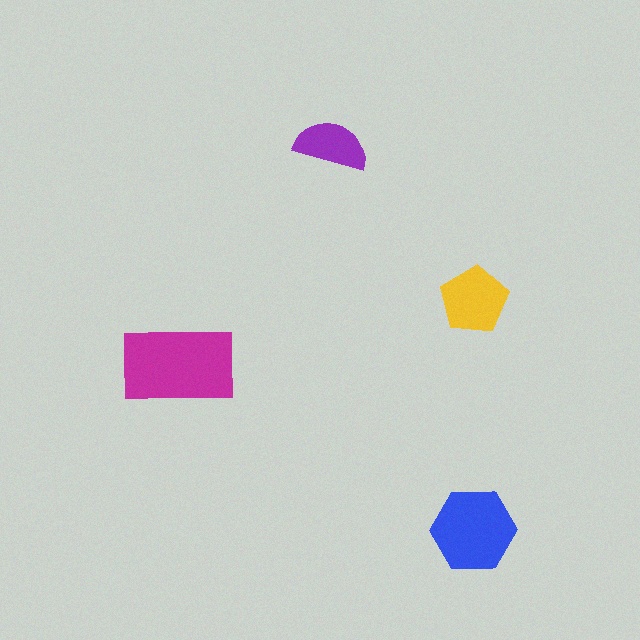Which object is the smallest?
The purple semicircle.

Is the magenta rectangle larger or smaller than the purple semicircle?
Larger.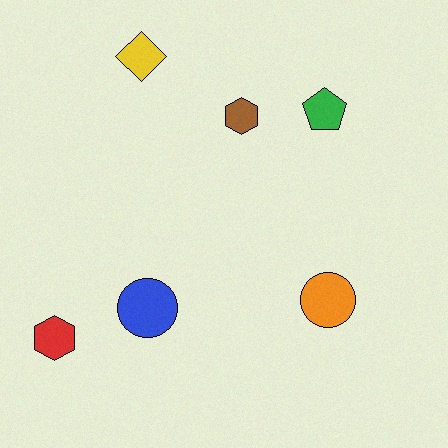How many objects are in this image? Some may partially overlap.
There are 6 objects.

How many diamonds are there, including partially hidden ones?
There is 1 diamond.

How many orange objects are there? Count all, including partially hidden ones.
There is 1 orange object.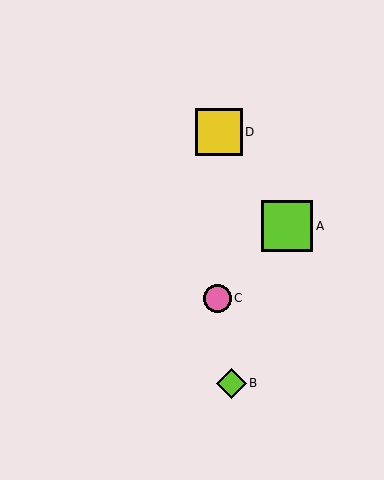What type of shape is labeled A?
Shape A is a lime square.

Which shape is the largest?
The lime square (labeled A) is the largest.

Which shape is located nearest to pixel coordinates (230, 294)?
The pink circle (labeled C) at (217, 298) is nearest to that location.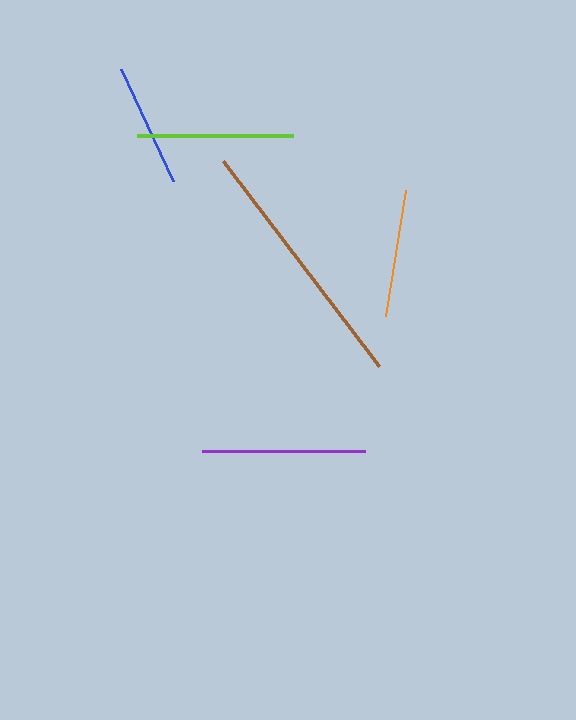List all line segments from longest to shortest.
From longest to shortest: brown, purple, lime, orange, blue.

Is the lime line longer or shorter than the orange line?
The lime line is longer than the orange line.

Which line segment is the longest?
The brown line is the longest at approximately 257 pixels.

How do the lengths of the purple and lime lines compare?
The purple and lime lines are approximately the same length.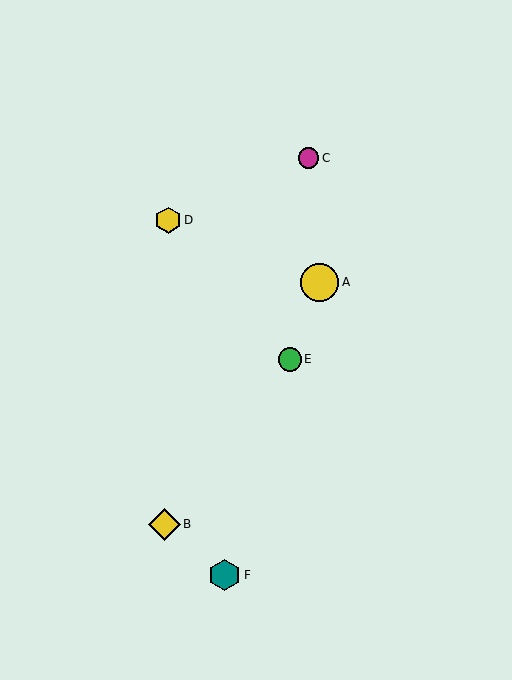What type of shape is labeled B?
Shape B is a yellow diamond.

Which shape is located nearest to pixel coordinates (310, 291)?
The yellow circle (labeled A) at (319, 282) is nearest to that location.